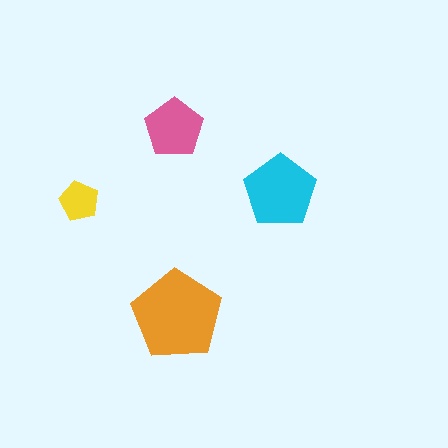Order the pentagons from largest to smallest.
the orange one, the cyan one, the pink one, the yellow one.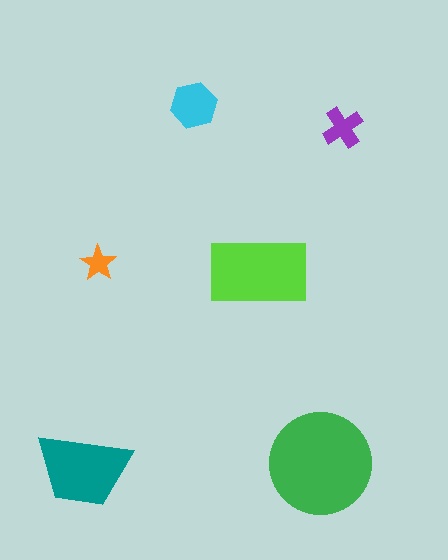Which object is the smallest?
The orange star.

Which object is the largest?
The green circle.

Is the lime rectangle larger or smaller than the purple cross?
Larger.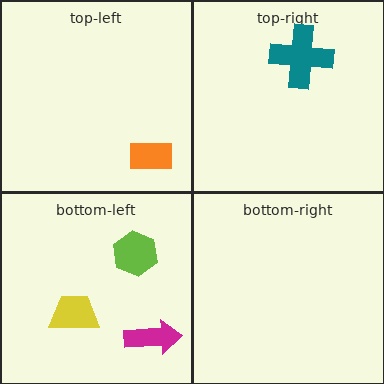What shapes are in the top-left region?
The orange rectangle.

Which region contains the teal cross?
The top-right region.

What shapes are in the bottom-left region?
The magenta arrow, the yellow trapezoid, the lime hexagon.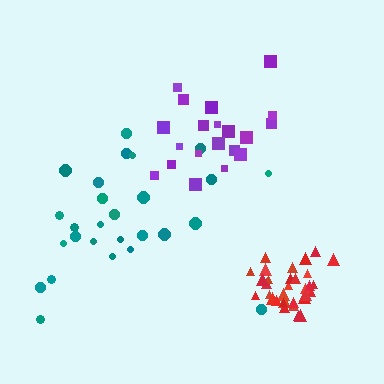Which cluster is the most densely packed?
Red.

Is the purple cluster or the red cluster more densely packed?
Red.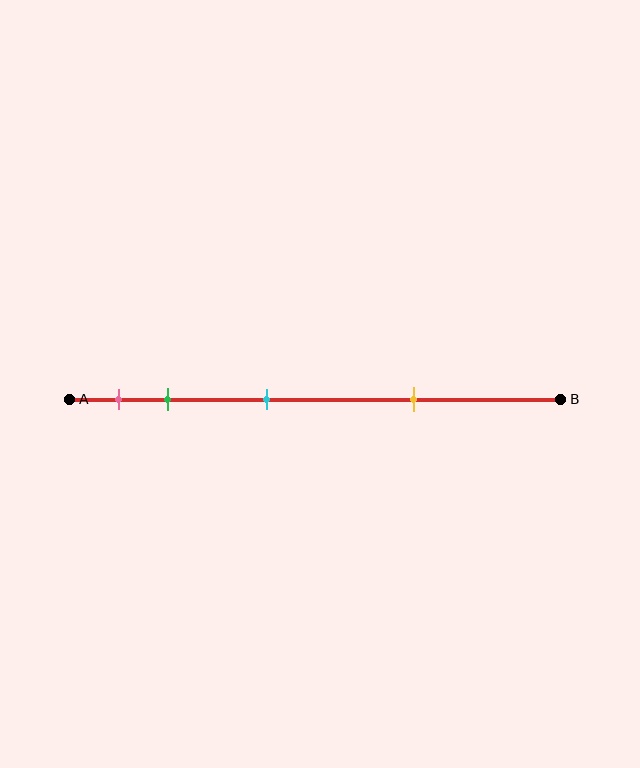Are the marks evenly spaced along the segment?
No, the marks are not evenly spaced.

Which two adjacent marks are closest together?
The pink and green marks are the closest adjacent pair.